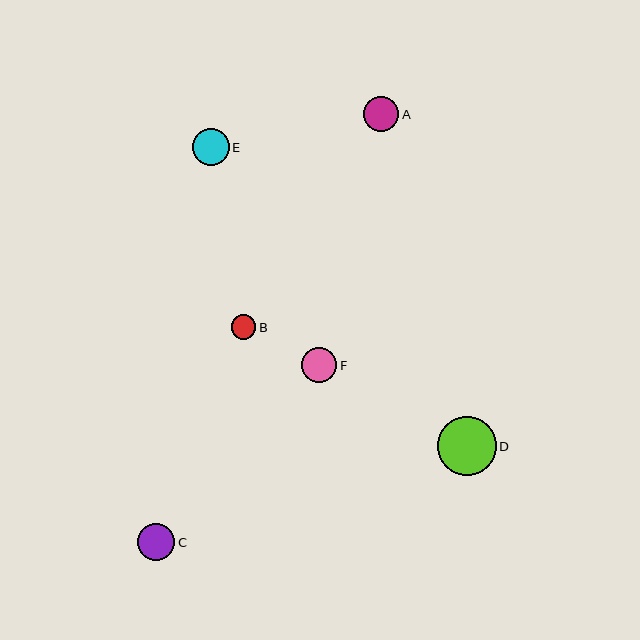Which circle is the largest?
Circle D is the largest with a size of approximately 59 pixels.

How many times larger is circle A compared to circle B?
Circle A is approximately 1.4 times the size of circle B.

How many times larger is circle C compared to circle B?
Circle C is approximately 1.5 times the size of circle B.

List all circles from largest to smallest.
From largest to smallest: D, C, E, F, A, B.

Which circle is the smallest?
Circle B is the smallest with a size of approximately 25 pixels.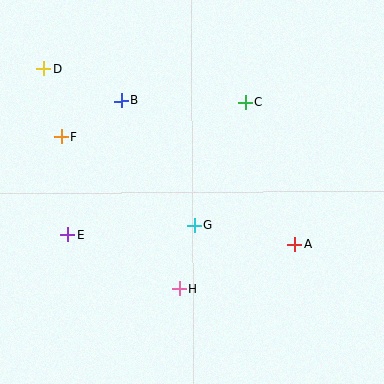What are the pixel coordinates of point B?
Point B is at (121, 101).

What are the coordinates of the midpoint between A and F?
The midpoint between A and F is at (178, 191).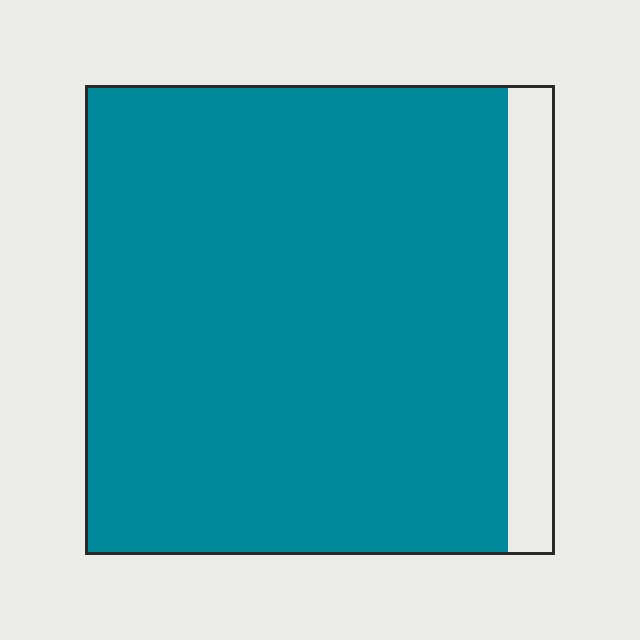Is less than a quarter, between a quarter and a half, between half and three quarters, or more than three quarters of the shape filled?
More than three quarters.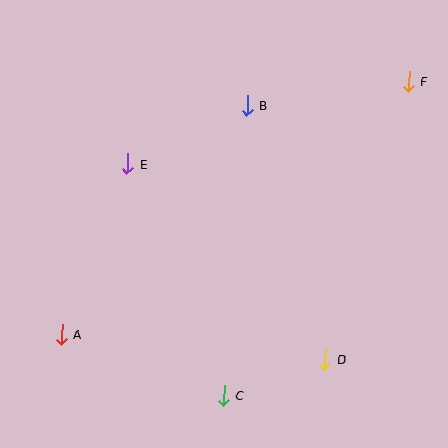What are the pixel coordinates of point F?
Point F is at (409, 81).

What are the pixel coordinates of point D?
Point D is at (325, 359).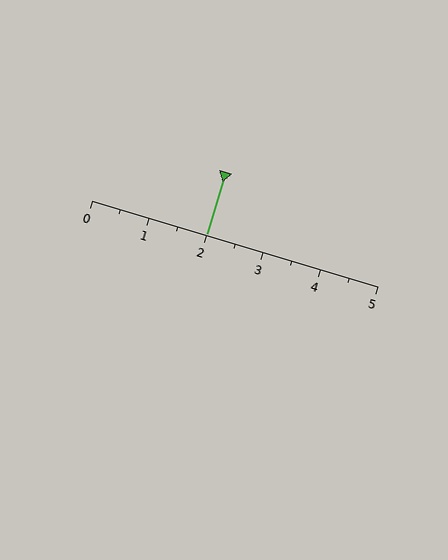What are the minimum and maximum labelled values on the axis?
The axis runs from 0 to 5.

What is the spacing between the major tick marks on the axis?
The major ticks are spaced 1 apart.